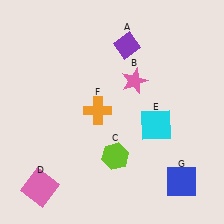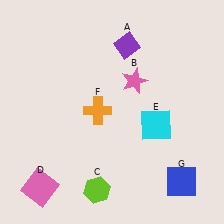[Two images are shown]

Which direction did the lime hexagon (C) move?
The lime hexagon (C) moved down.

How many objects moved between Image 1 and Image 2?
1 object moved between the two images.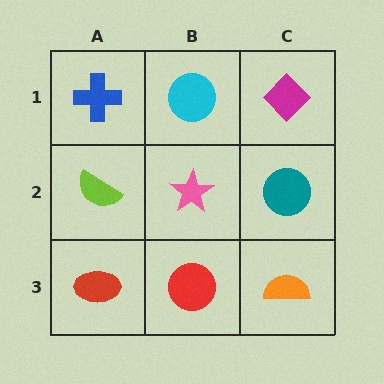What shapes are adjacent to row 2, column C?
A magenta diamond (row 1, column C), an orange semicircle (row 3, column C), a pink star (row 2, column B).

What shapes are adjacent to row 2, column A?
A blue cross (row 1, column A), a red ellipse (row 3, column A), a pink star (row 2, column B).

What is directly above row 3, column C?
A teal circle.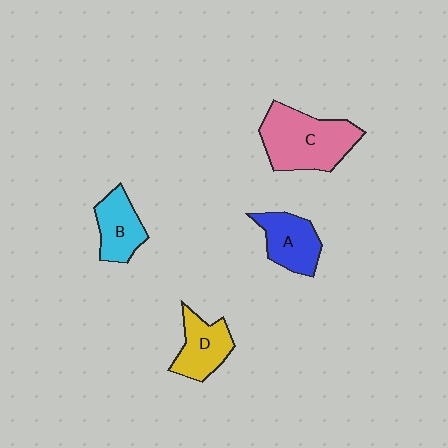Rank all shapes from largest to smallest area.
From largest to smallest: C (pink), A (blue), D (yellow), B (cyan).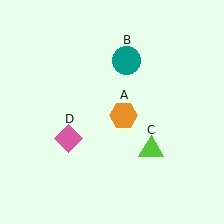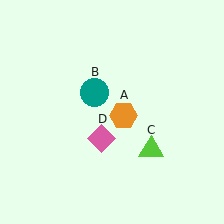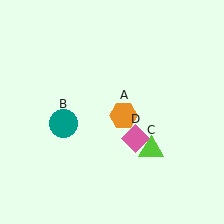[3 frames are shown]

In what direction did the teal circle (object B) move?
The teal circle (object B) moved down and to the left.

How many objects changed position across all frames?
2 objects changed position: teal circle (object B), pink diamond (object D).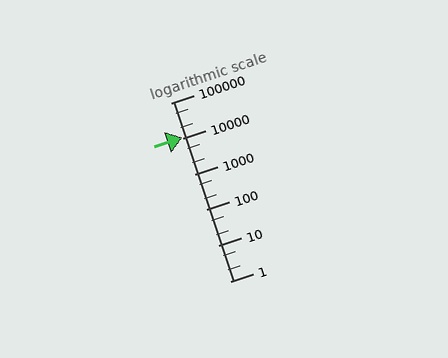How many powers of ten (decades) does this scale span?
The scale spans 5 decades, from 1 to 100000.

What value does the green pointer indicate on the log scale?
The pointer indicates approximately 11000.